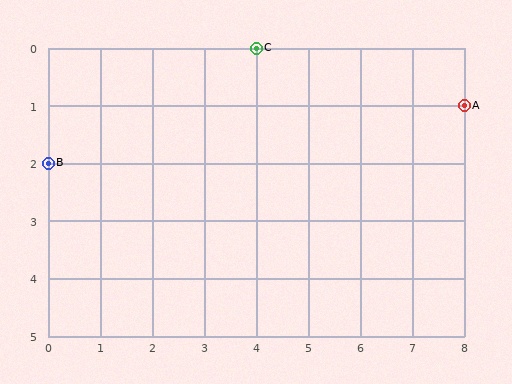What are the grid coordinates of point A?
Point A is at grid coordinates (8, 1).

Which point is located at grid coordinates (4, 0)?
Point C is at (4, 0).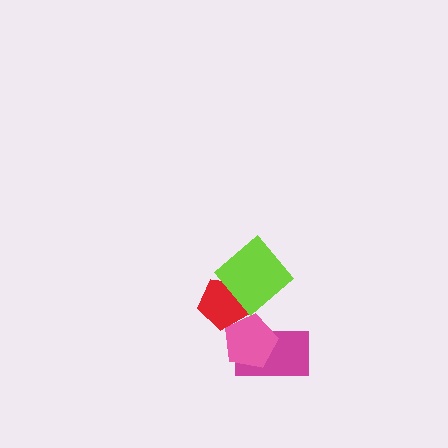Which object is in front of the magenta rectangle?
The pink pentagon is in front of the magenta rectangle.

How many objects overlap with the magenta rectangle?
1 object overlaps with the magenta rectangle.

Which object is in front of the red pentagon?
The lime diamond is in front of the red pentagon.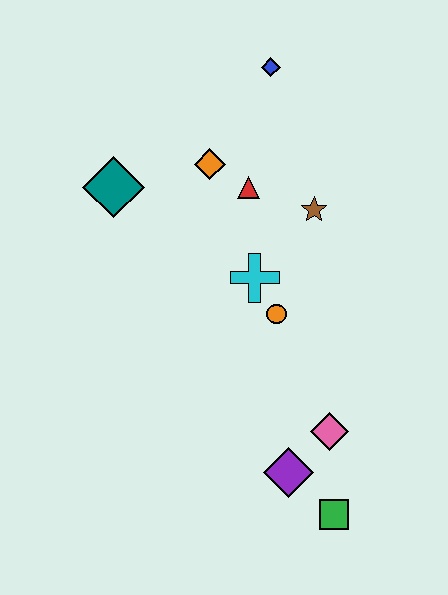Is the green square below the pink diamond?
Yes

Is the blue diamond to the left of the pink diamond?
Yes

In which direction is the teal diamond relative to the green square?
The teal diamond is above the green square.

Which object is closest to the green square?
The purple diamond is closest to the green square.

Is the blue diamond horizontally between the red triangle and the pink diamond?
Yes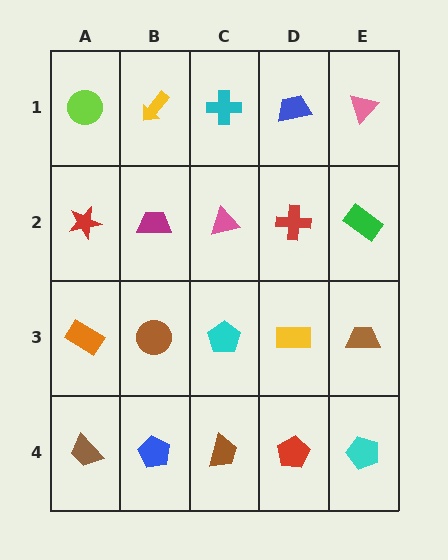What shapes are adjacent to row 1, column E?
A green rectangle (row 2, column E), a blue trapezoid (row 1, column D).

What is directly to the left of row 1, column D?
A cyan cross.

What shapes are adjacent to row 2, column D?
A blue trapezoid (row 1, column D), a yellow rectangle (row 3, column D), a pink triangle (row 2, column C), a green rectangle (row 2, column E).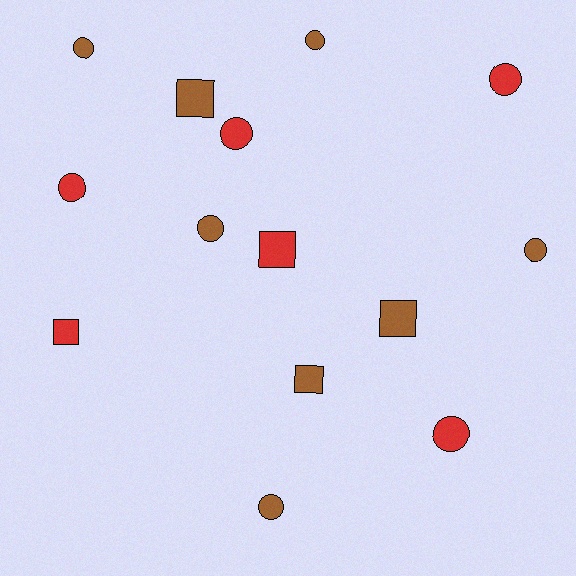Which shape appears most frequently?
Circle, with 9 objects.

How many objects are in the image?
There are 14 objects.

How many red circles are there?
There are 4 red circles.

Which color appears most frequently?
Brown, with 8 objects.